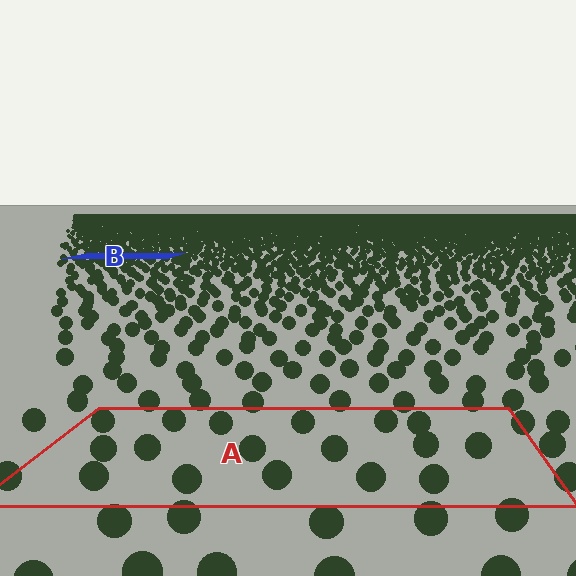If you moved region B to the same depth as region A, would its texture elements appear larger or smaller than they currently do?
They would appear larger. At a closer depth, the same texture elements are projected at a bigger on-screen size.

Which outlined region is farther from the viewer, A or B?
Region B is farther from the viewer — the texture elements inside it appear smaller and more densely packed.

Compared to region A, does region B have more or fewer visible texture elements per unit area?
Region B has more texture elements per unit area — they are packed more densely because it is farther away.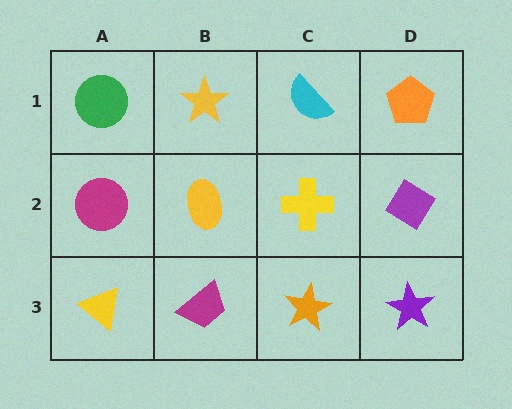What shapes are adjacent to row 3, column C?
A yellow cross (row 2, column C), a magenta trapezoid (row 3, column B), a purple star (row 3, column D).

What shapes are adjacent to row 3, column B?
A yellow ellipse (row 2, column B), a yellow triangle (row 3, column A), an orange star (row 3, column C).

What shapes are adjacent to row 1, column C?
A yellow cross (row 2, column C), a yellow star (row 1, column B), an orange pentagon (row 1, column D).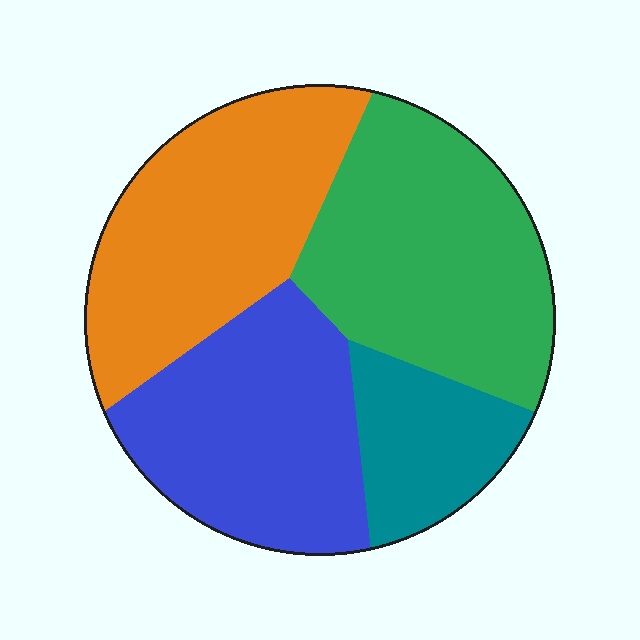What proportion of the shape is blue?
Blue takes up between a sixth and a third of the shape.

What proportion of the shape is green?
Green takes up about one third (1/3) of the shape.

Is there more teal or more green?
Green.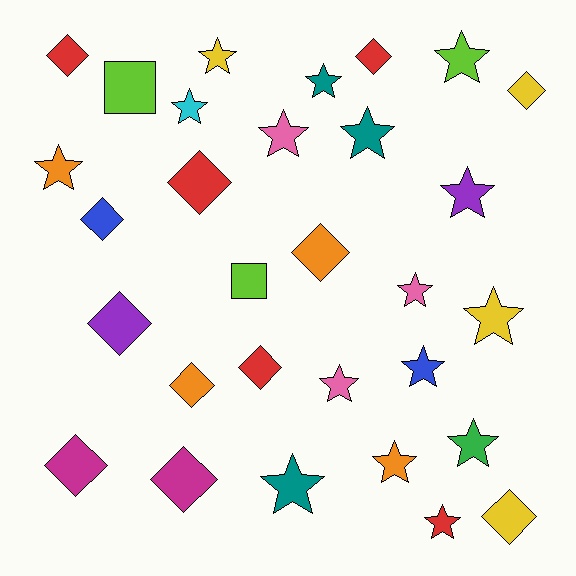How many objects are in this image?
There are 30 objects.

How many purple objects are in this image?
There are 2 purple objects.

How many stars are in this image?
There are 16 stars.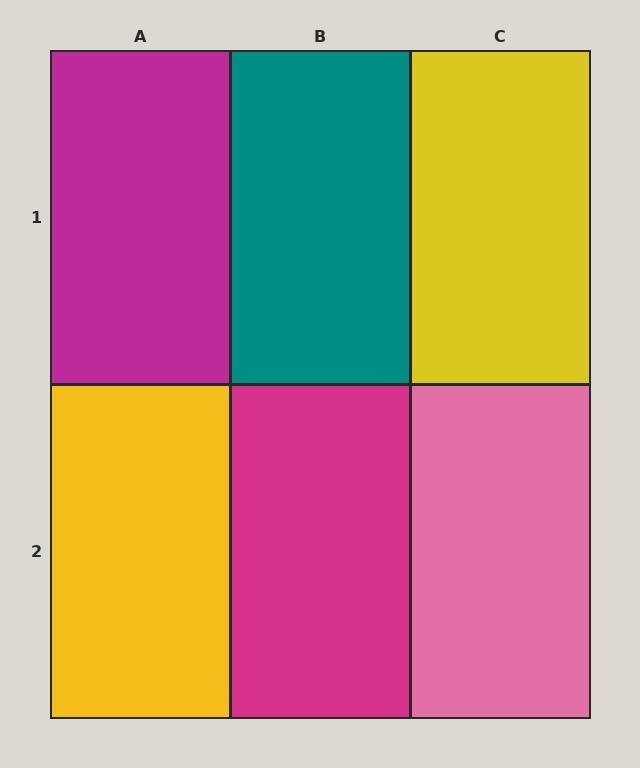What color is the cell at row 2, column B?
Magenta.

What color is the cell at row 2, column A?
Yellow.